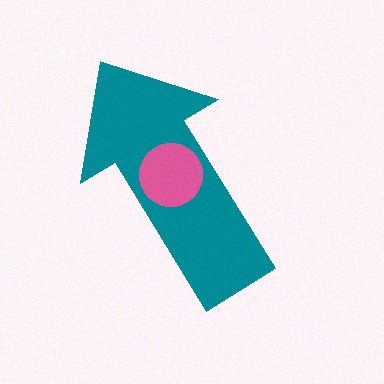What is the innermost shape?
The pink circle.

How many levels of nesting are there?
2.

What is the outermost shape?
The teal arrow.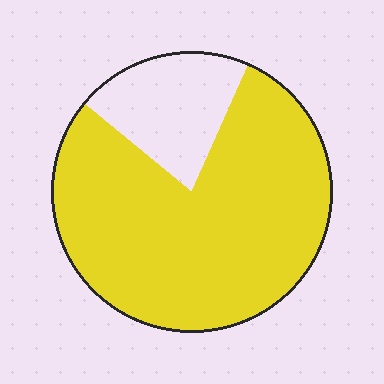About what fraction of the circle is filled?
About four fifths (4/5).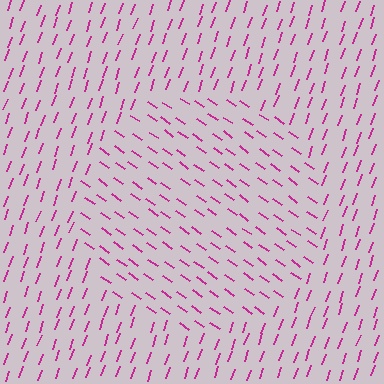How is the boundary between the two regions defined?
The boundary is defined purely by a change in line orientation (approximately 75 degrees difference). All lines are the same color and thickness.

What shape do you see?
I see a circle.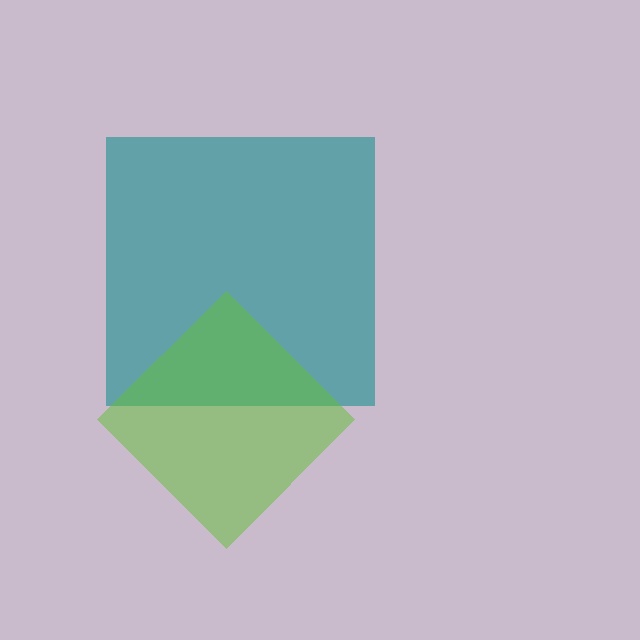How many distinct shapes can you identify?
There are 2 distinct shapes: a teal square, a lime diamond.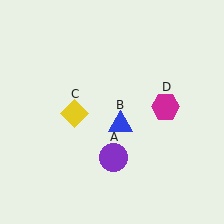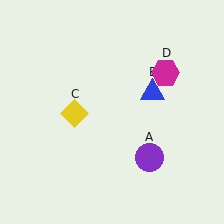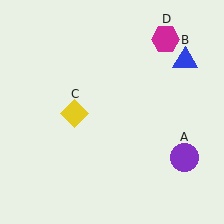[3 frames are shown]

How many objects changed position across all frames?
3 objects changed position: purple circle (object A), blue triangle (object B), magenta hexagon (object D).